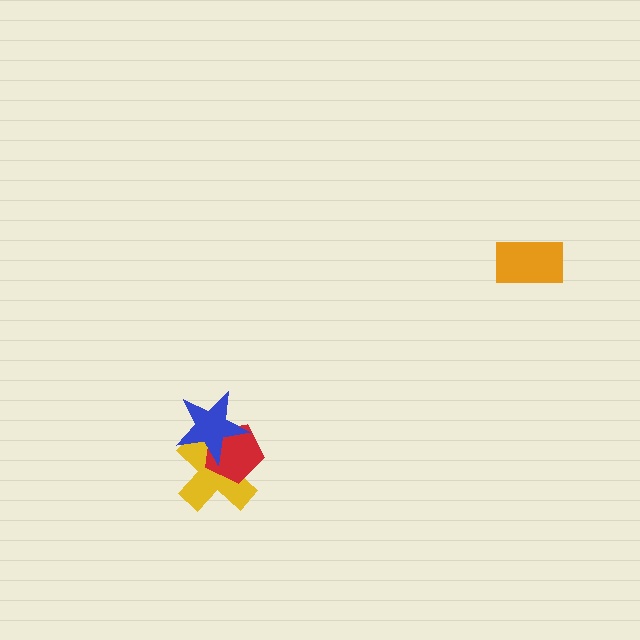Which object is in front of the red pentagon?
The blue star is in front of the red pentagon.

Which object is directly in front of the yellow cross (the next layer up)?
The red pentagon is directly in front of the yellow cross.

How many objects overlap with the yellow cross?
2 objects overlap with the yellow cross.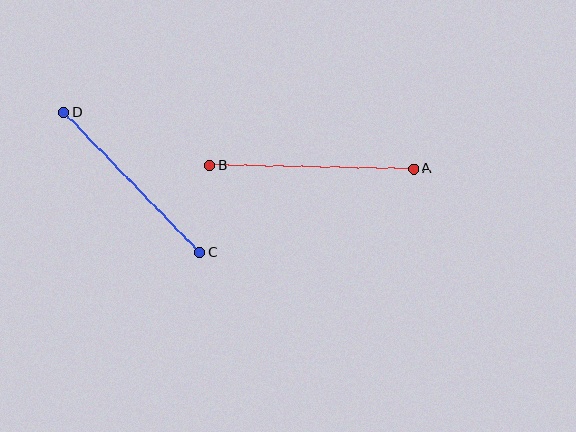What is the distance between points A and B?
The distance is approximately 204 pixels.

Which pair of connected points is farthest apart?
Points A and B are farthest apart.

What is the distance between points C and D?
The distance is approximately 195 pixels.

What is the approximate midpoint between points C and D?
The midpoint is at approximately (132, 182) pixels.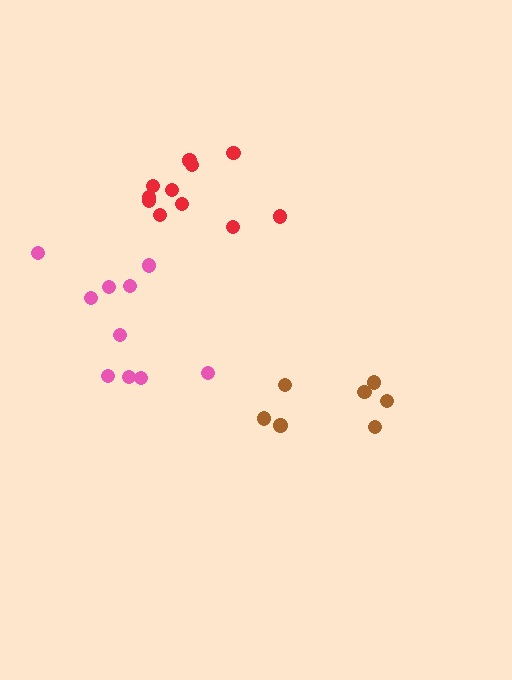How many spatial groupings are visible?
There are 3 spatial groupings.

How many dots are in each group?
Group 1: 10 dots, Group 2: 11 dots, Group 3: 7 dots (28 total).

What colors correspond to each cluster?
The clusters are colored: pink, red, brown.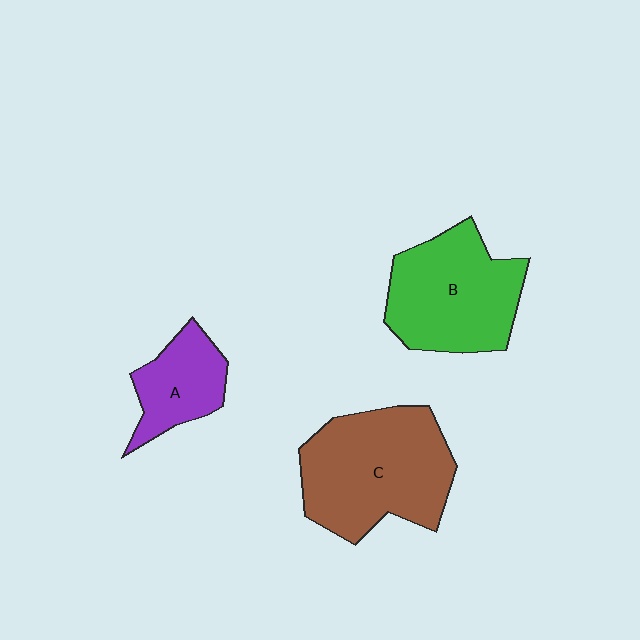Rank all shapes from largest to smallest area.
From largest to smallest: C (brown), B (green), A (purple).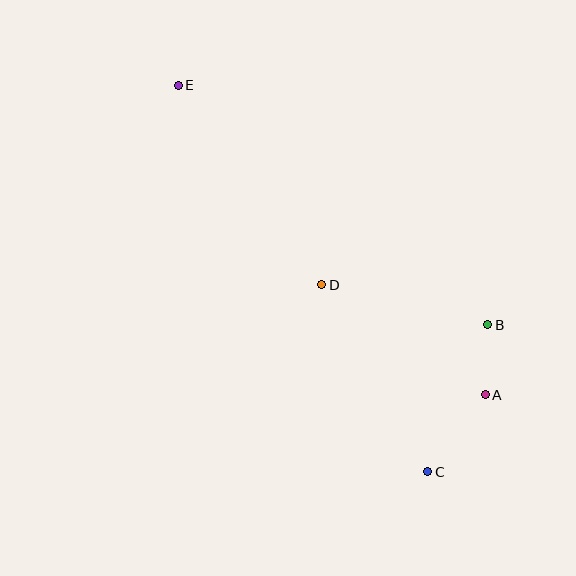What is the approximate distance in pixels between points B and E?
The distance between B and E is approximately 391 pixels.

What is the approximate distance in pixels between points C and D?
The distance between C and D is approximately 215 pixels.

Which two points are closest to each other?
Points A and B are closest to each other.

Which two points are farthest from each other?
Points C and E are farthest from each other.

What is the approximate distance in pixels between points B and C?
The distance between B and C is approximately 159 pixels.